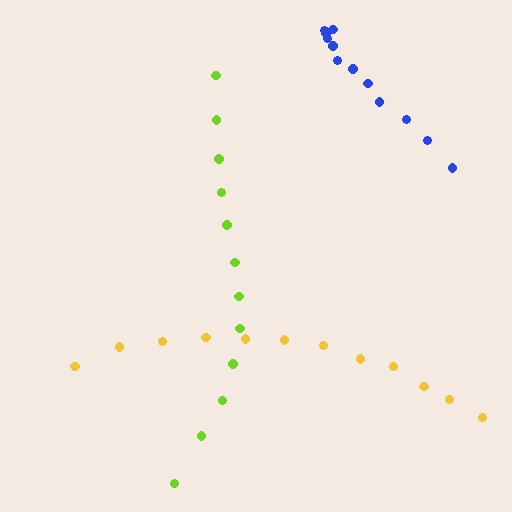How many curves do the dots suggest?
There are 3 distinct paths.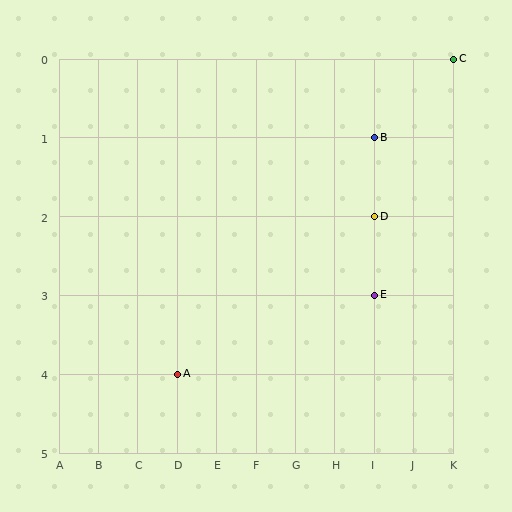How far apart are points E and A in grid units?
Points E and A are 5 columns and 1 row apart (about 5.1 grid units diagonally).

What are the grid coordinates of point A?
Point A is at grid coordinates (D, 4).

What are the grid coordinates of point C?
Point C is at grid coordinates (K, 0).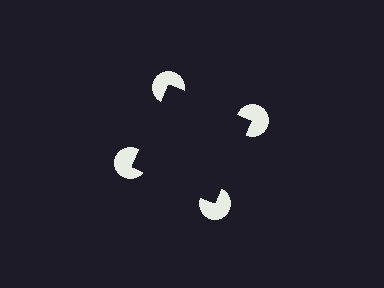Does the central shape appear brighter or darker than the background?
It typically appears slightly darker than the background, even though no actual brightness change is drawn.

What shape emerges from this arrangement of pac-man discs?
An illusory square — its edges are inferred from the aligned wedge cuts in the pac-man discs, not physically drawn.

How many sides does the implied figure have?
4 sides.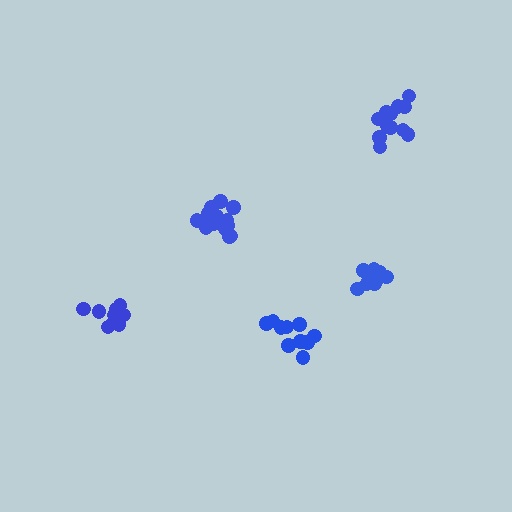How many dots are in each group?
Group 1: 14 dots, Group 2: 10 dots, Group 3: 11 dots, Group 4: 13 dots, Group 5: 9 dots (57 total).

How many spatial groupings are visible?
There are 5 spatial groupings.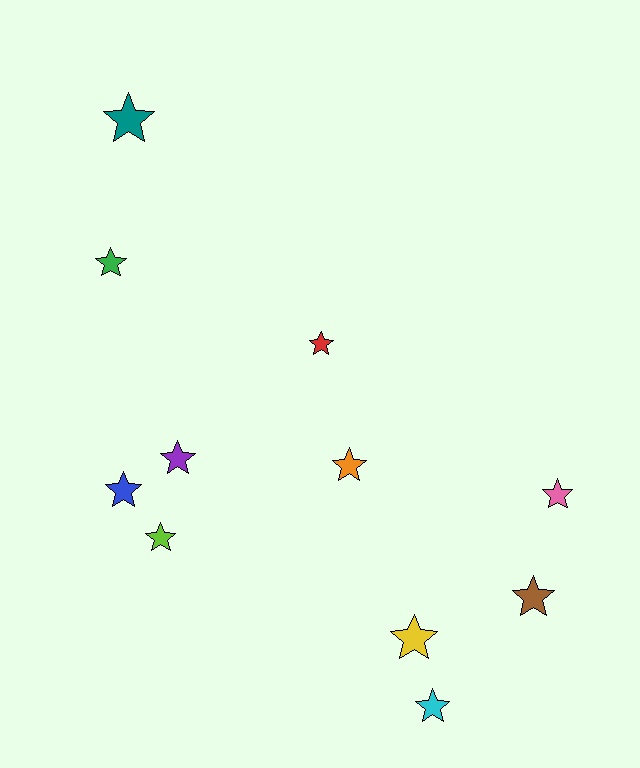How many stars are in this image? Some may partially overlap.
There are 11 stars.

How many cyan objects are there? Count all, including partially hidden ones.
There is 1 cyan object.